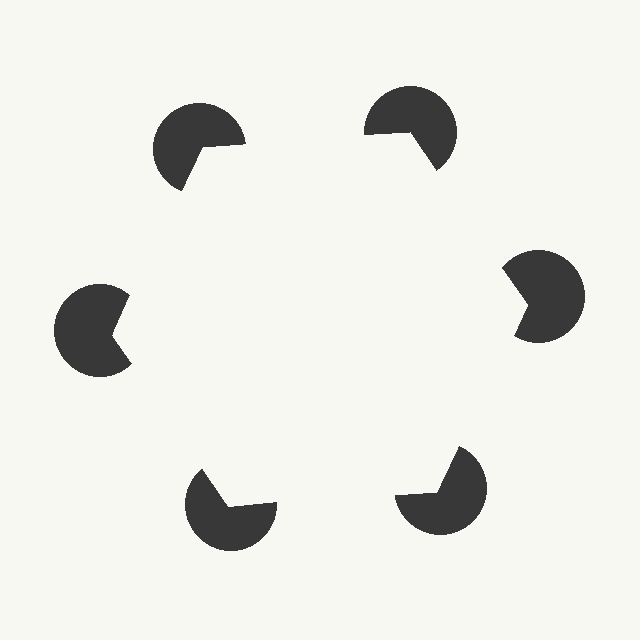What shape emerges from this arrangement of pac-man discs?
An illusory hexagon — its edges are inferred from the aligned wedge cuts in the pac-man discs, not physically drawn.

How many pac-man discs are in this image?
There are 6 — one at each vertex of the illusory hexagon.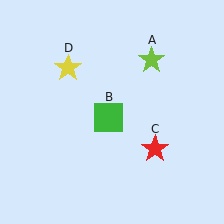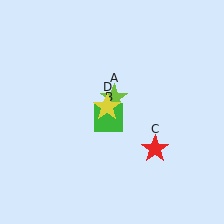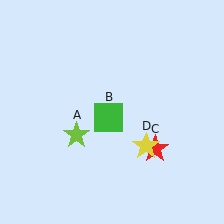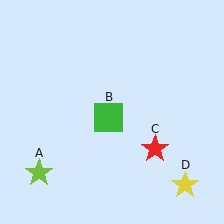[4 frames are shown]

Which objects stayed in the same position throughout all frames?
Green square (object B) and red star (object C) remained stationary.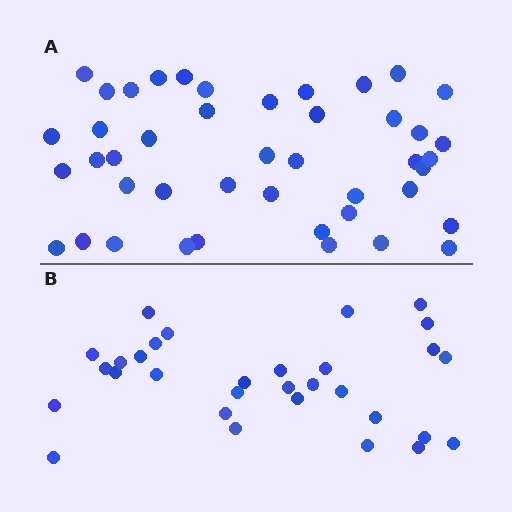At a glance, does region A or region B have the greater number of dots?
Region A (the top region) has more dots.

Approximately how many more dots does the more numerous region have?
Region A has approximately 15 more dots than region B.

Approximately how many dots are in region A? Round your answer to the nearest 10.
About 40 dots. (The exact count is 44, which rounds to 40.)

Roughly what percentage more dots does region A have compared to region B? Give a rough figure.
About 40% more.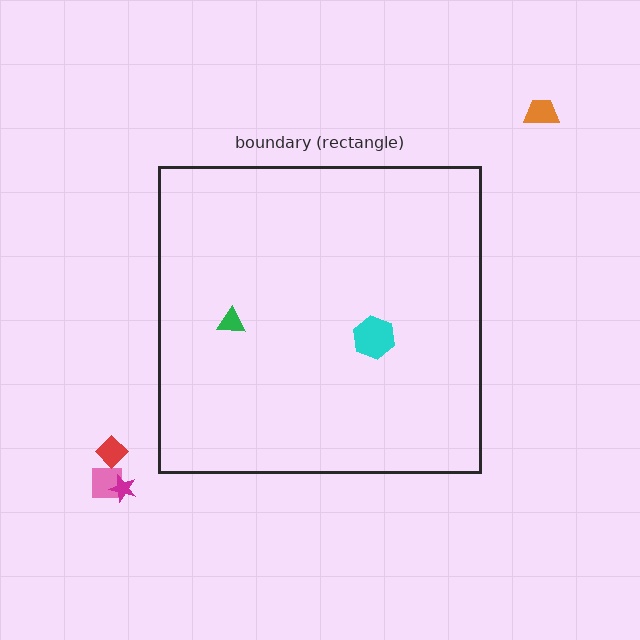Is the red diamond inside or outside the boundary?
Outside.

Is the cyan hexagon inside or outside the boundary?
Inside.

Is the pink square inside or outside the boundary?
Outside.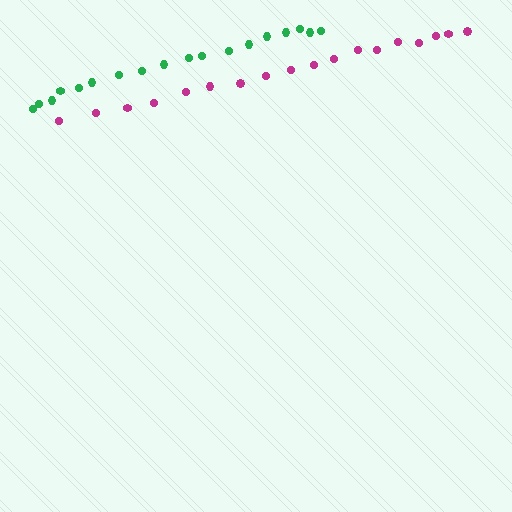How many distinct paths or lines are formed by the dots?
There are 2 distinct paths.